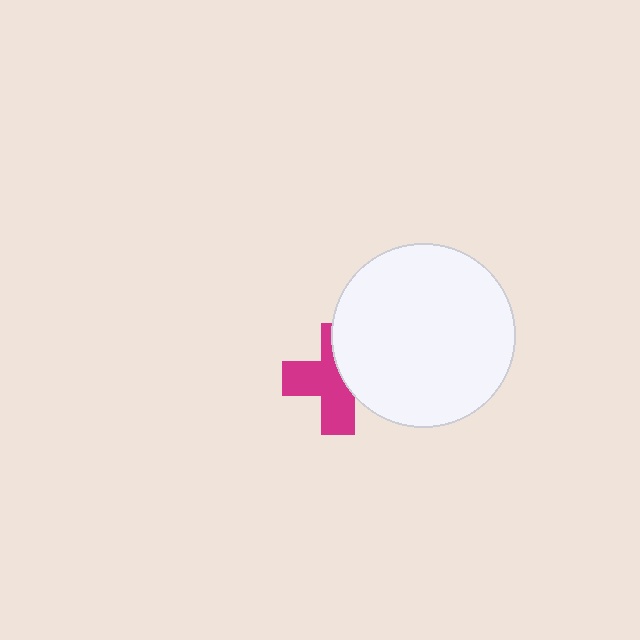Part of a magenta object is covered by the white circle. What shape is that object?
It is a cross.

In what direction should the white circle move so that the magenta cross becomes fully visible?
The white circle should move right. That is the shortest direction to clear the overlap and leave the magenta cross fully visible.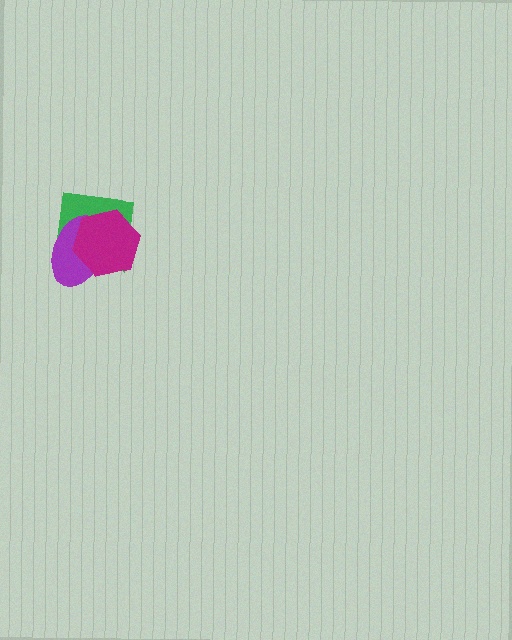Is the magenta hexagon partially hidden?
No, no other shape covers it.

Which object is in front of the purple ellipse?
The magenta hexagon is in front of the purple ellipse.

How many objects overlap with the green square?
2 objects overlap with the green square.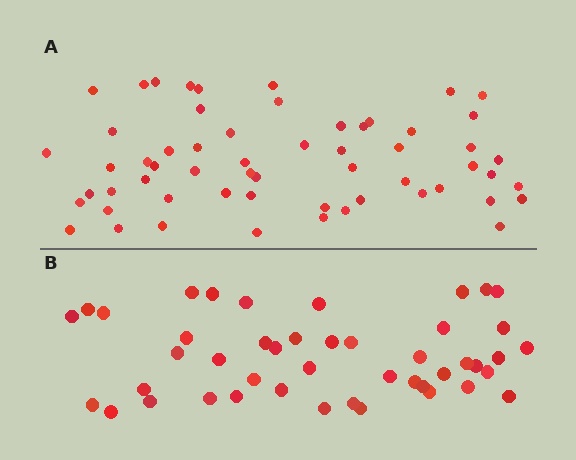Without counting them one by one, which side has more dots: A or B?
Region A (the top region) has more dots.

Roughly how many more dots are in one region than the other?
Region A has approximately 15 more dots than region B.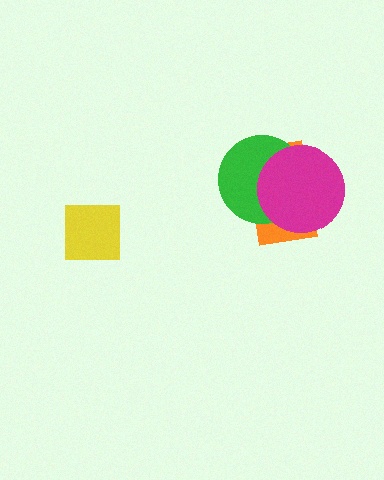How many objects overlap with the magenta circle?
2 objects overlap with the magenta circle.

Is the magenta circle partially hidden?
No, no other shape covers it.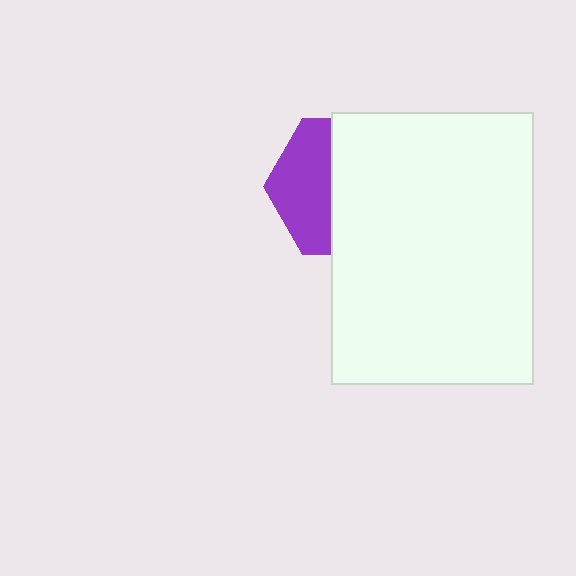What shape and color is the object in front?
The object in front is a white rectangle.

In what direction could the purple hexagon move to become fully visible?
The purple hexagon could move left. That would shift it out from behind the white rectangle entirely.